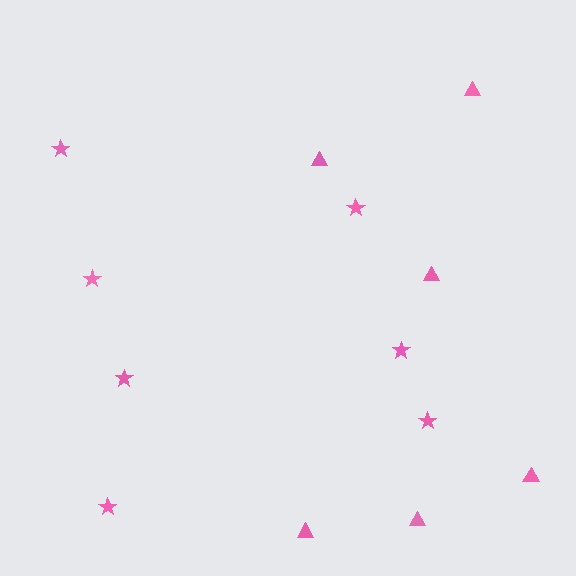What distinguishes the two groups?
There are 2 groups: one group of stars (7) and one group of triangles (6).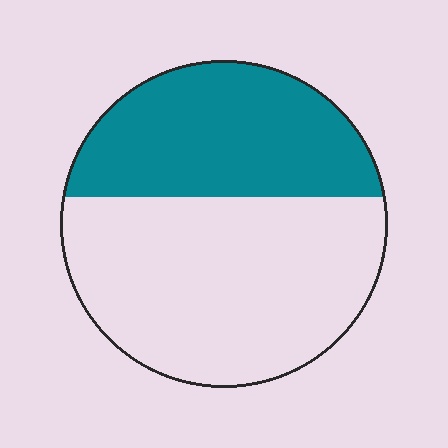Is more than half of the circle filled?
No.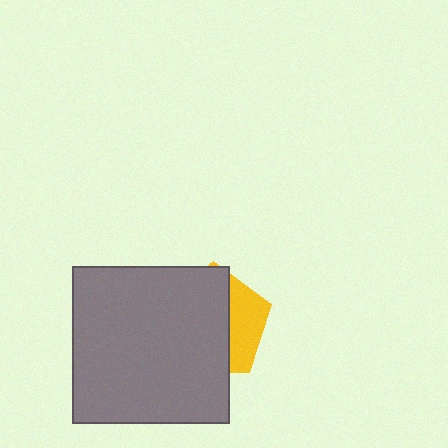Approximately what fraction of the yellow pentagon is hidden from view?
Roughly 69% of the yellow pentagon is hidden behind the gray square.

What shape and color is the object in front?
The object in front is a gray square.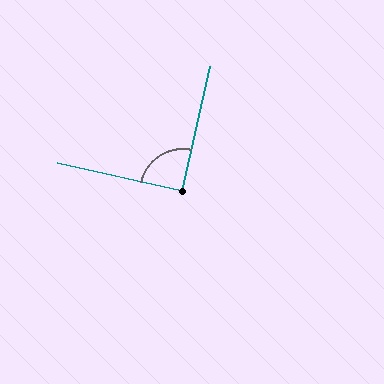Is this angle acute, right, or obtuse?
It is approximately a right angle.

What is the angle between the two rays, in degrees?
Approximately 90 degrees.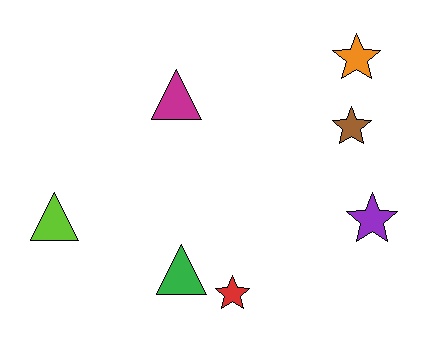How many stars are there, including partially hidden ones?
There are 4 stars.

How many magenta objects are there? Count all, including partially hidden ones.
There is 1 magenta object.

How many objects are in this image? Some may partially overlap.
There are 7 objects.